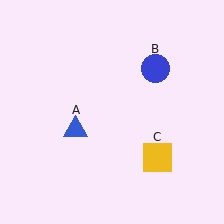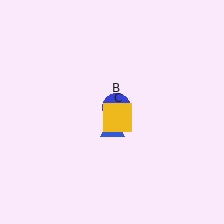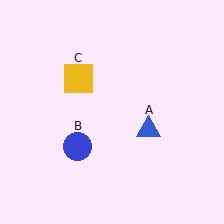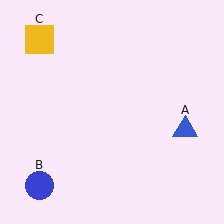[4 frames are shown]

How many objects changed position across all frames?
3 objects changed position: blue triangle (object A), blue circle (object B), yellow square (object C).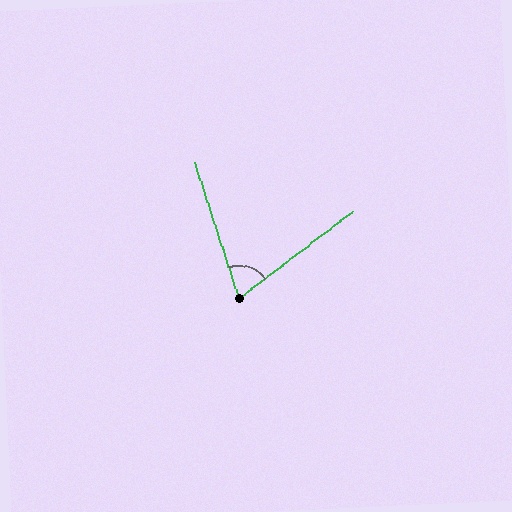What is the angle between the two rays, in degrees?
Approximately 71 degrees.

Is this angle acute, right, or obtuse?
It is acute.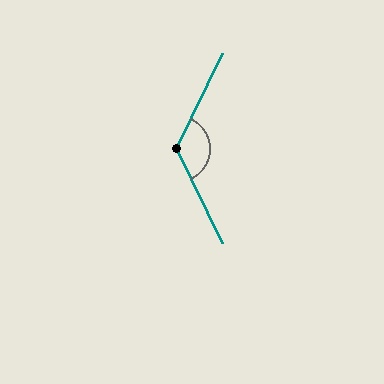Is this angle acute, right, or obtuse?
It is obtuse.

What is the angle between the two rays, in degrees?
Approximately 128 degrees.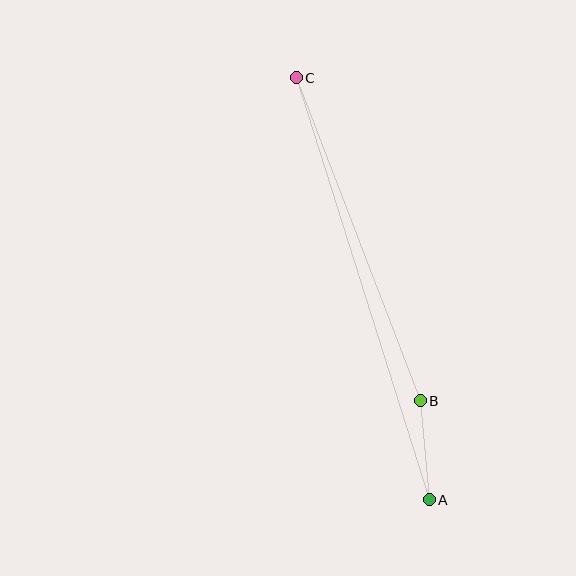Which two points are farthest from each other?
Points A and C are farthest from each other.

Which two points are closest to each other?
Points A and B are closest to each other.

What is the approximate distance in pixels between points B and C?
The distance between B and C is approximately 346 pixels.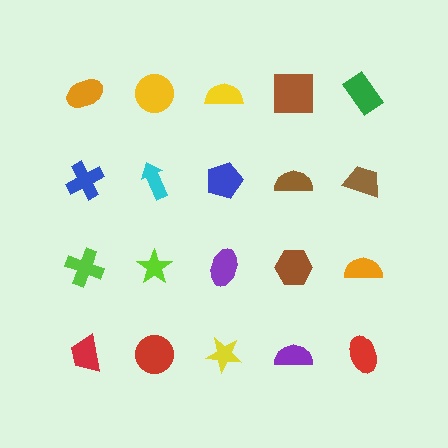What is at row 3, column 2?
A lime star.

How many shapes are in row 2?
5 shapes.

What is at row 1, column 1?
An orange ellipse.